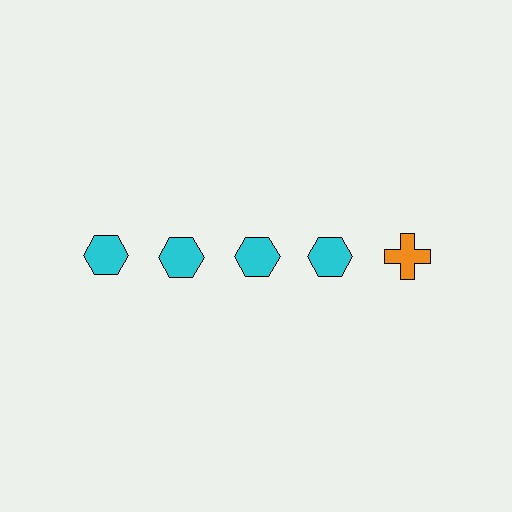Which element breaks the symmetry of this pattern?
The orange cross in the top row, rightmost column breaks the symmetry. All other shapes are cyan hexagons.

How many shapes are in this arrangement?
There are 5 shapes arranged in a grid pattern.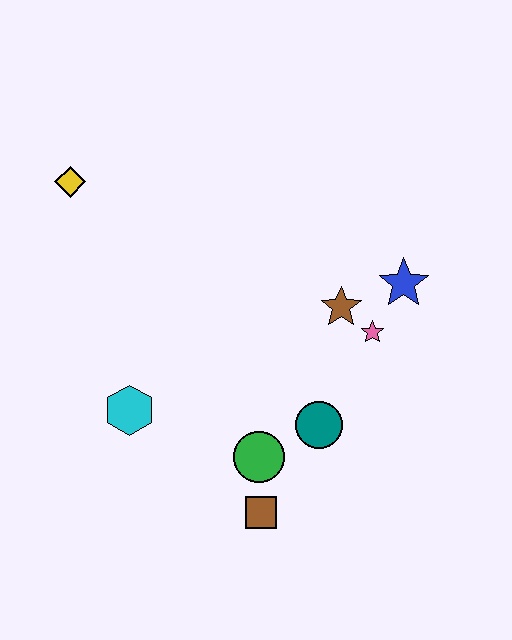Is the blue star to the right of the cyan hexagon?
Yes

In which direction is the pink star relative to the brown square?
The pink star is above the brown square.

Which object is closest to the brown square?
The green circle is closest to the brown square.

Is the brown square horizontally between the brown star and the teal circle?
No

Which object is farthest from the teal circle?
The yellow diamond is farthest from the teal circle.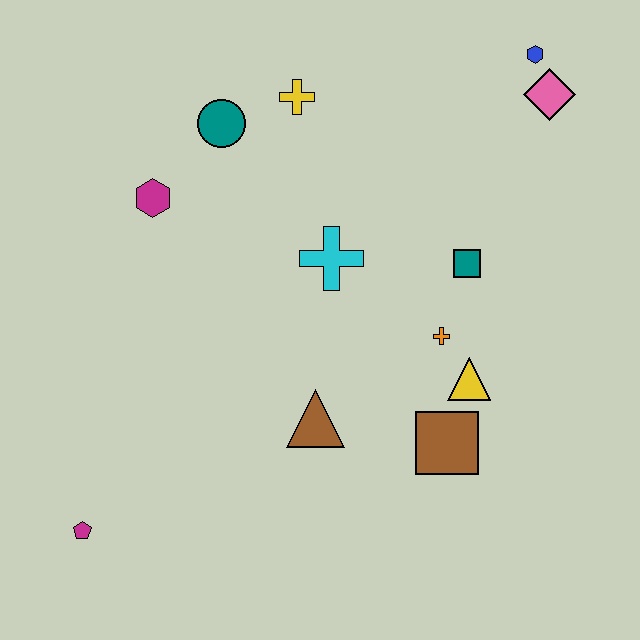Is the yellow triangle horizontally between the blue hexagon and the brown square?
Yes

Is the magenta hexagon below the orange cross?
No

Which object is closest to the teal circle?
The yellow cross is closest to the teal circle.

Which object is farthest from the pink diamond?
The magenta pentagon is farthest from the pink diamond.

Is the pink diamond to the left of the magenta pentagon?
No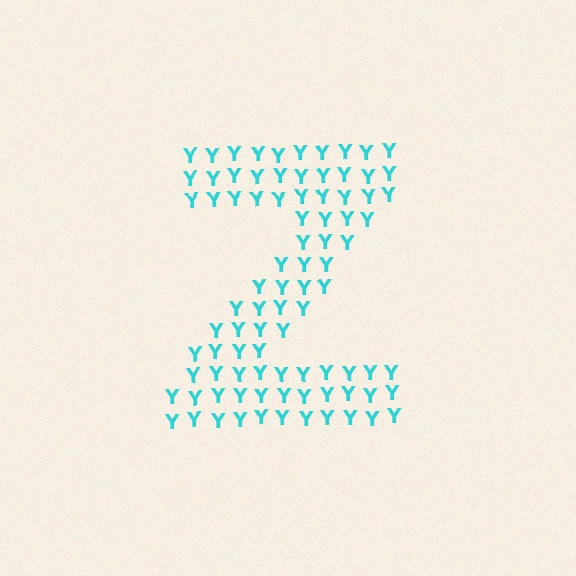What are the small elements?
The small elements are letter Y's.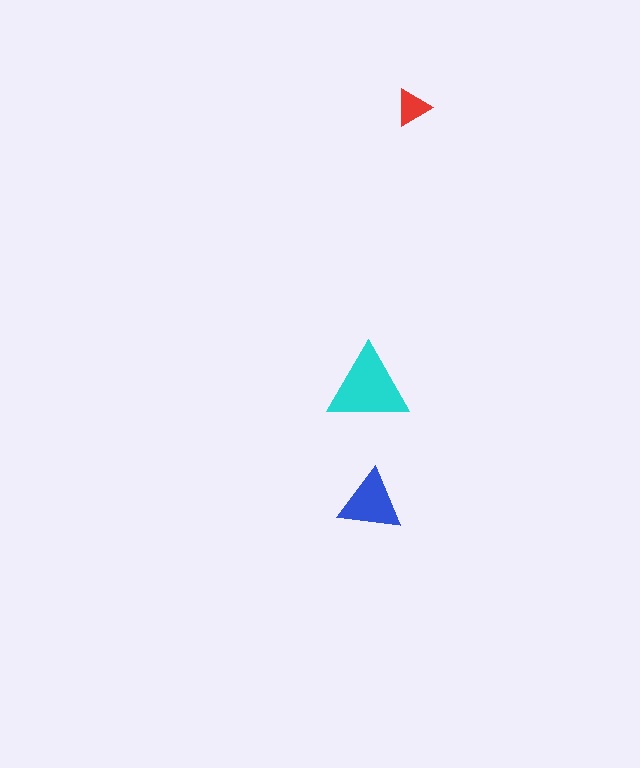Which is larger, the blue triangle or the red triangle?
The blue one.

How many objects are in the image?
There are 3 objects in the image.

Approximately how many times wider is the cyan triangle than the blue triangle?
About 1.5 times wider.